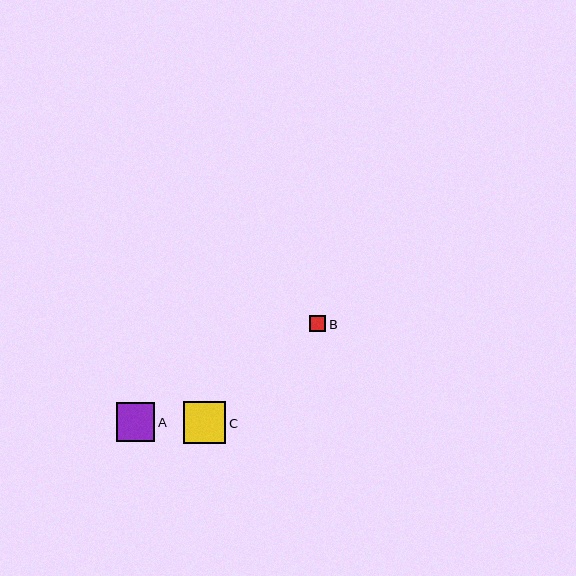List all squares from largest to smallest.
From largest to smallest: C, A, B.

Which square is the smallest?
Square B is the smallest with a size of approximately 16 pixels.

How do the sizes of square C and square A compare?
Square C and square A are approximately the same size.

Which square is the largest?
Square C is the largest with a size of approximately 42 pixels.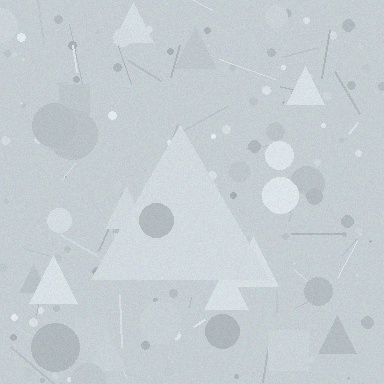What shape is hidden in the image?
A triangle is hidden in the image.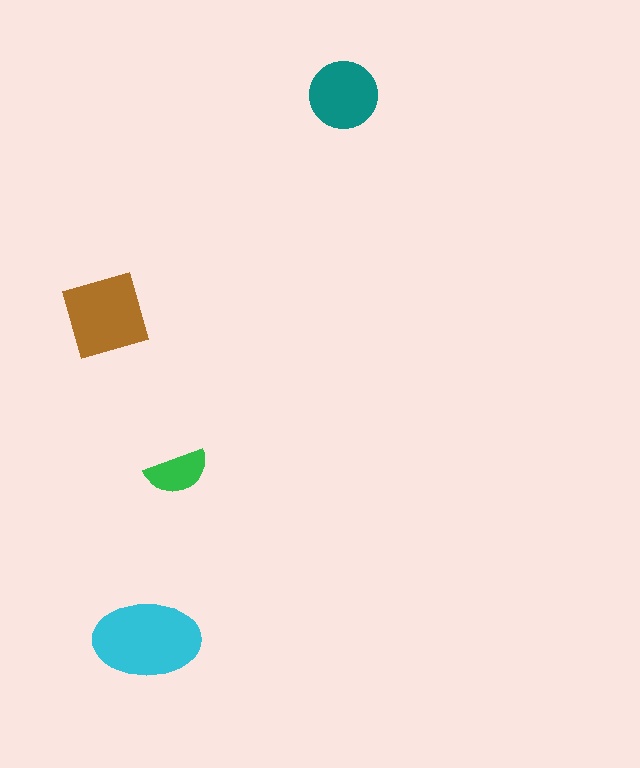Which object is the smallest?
The green semicircle.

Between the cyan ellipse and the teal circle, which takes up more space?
The cyan ellipse.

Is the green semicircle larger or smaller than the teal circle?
Smaller.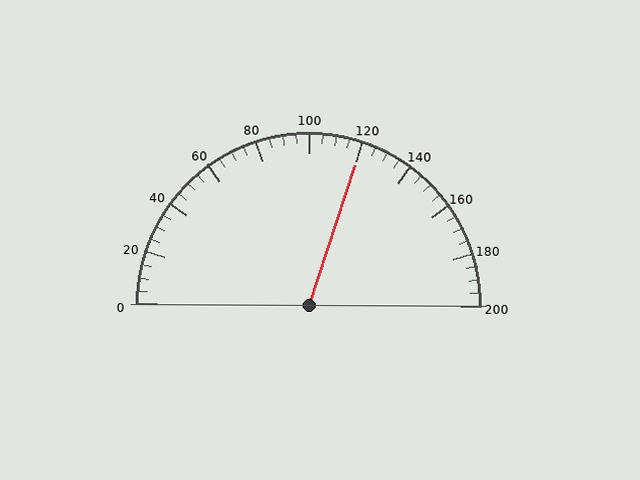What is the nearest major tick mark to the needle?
The nearest major tick mark is 120.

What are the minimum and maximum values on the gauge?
The gauge ranges from 0 to 200.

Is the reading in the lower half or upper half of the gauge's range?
The reading is in the upper half of the range (0 to 200).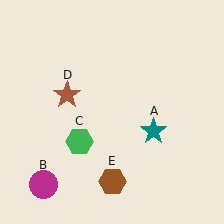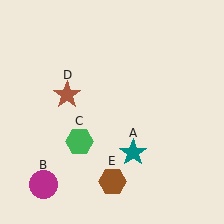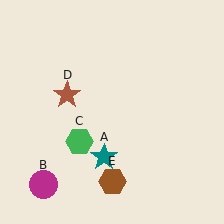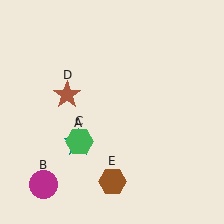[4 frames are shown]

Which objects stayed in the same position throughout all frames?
Magenta circle (object B) and green hexagon (object C) and brown star (object D) and brown hexagon (object E) remained stationary.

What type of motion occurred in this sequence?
The teal star (object A) rotated clockwise around the center of the scene.